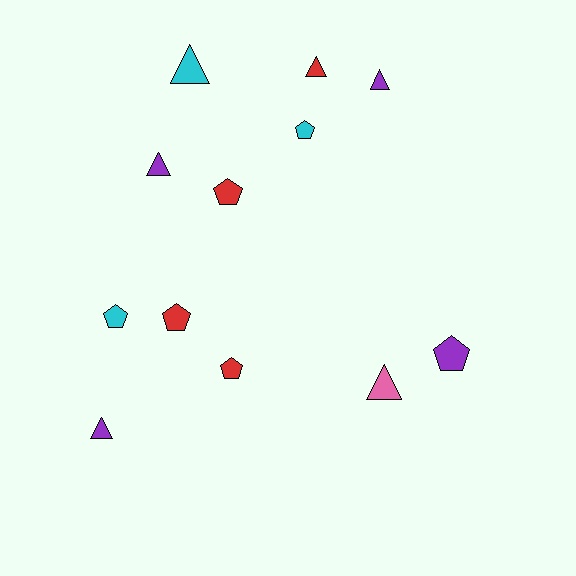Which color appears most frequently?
Purple, with 4 objects.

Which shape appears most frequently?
Pentagon, with 6 objects.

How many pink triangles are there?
There is 1 pink triangle.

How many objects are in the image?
There are 12 objects.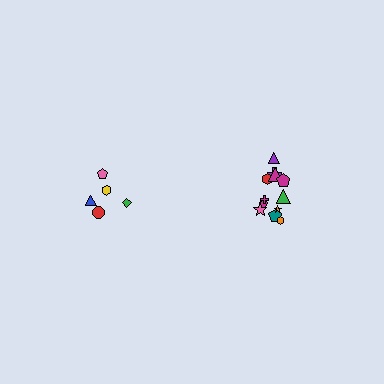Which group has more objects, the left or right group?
The right group.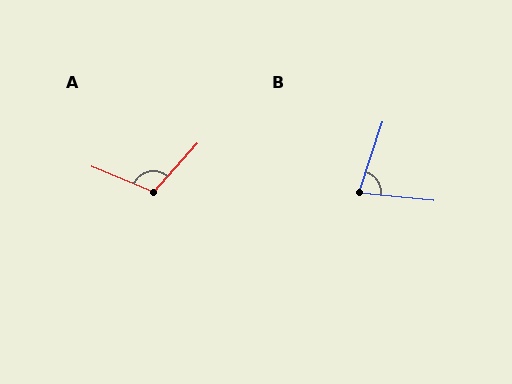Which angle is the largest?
A, at approximately 109 degrees.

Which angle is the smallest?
B, at approximately 77 degrees.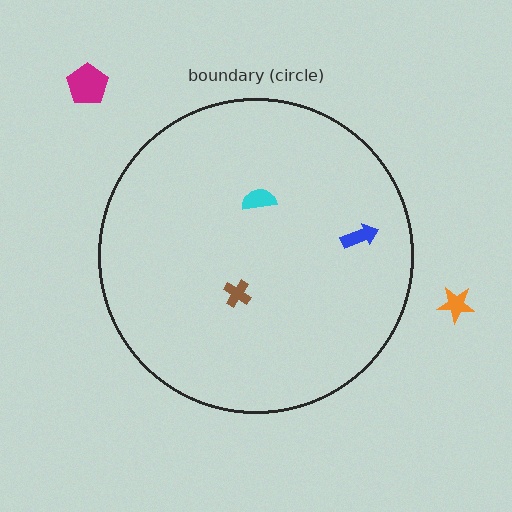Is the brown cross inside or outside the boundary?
Inside.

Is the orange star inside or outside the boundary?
Outside.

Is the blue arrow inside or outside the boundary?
Inside.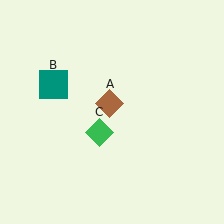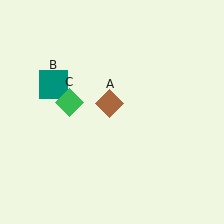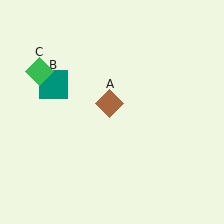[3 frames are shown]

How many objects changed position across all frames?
1 object changed position: green diamond (object C).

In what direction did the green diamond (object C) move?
The green diamond (object C) moved up and to the left.